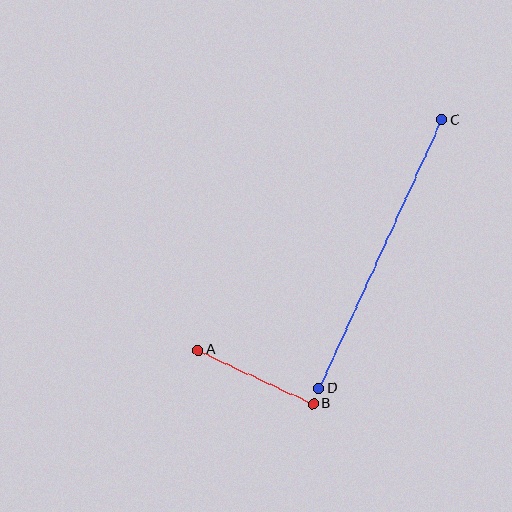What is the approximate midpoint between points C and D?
The midpoint is at approximately (380, 254) pixels.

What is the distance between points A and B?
The distance is approximately 127 pixels.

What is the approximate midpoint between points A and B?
The midpoint is at approximately (256, 377) pixels.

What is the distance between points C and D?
The distance is approximately 295 pixels.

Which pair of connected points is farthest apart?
Points C and D are farthest apart.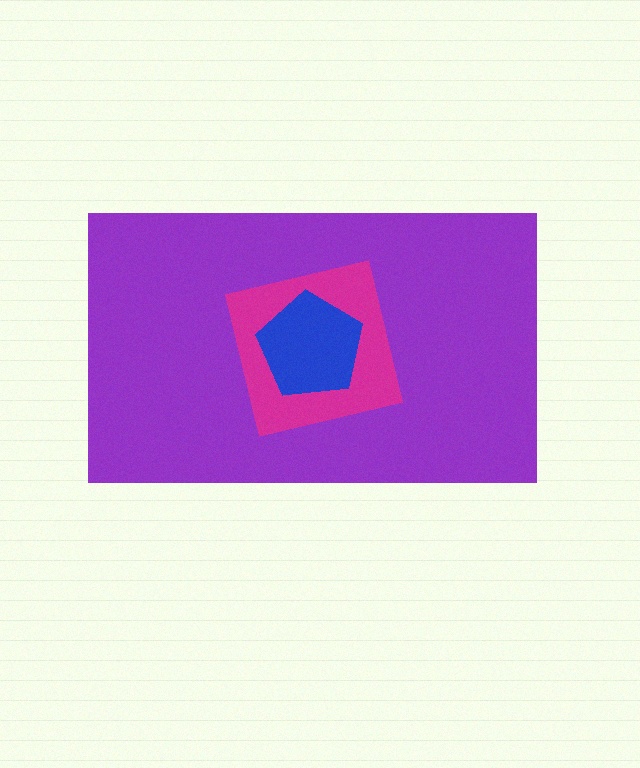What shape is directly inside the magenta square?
The blue pentagon.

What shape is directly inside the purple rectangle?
The magenta square.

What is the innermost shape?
The blue pentagon.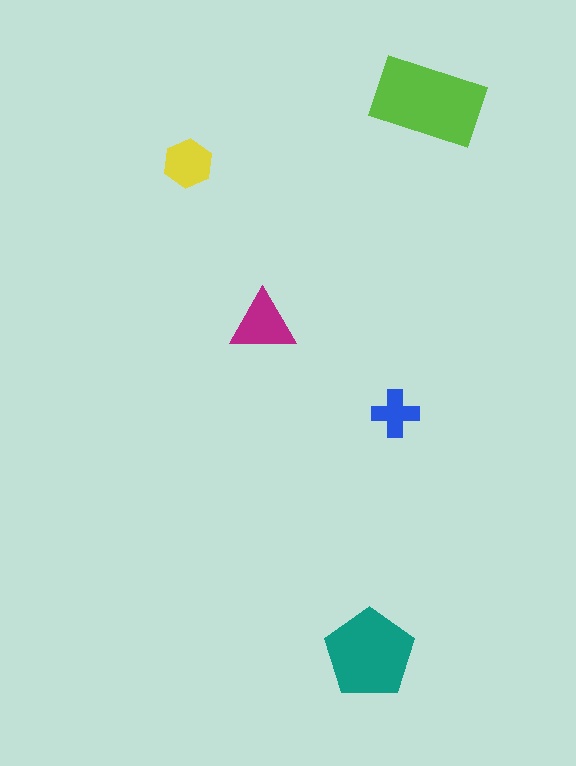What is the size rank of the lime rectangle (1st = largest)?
1st.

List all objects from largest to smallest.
The lime rectangle, the teal pentagon, the magenta triangle, the yellow hexagon, the blue cross.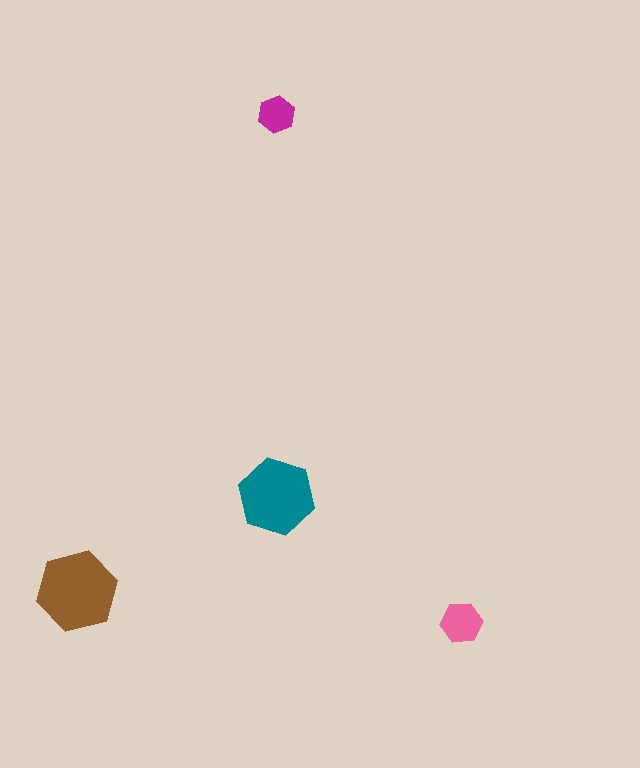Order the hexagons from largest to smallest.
the brown one, the teal one, the pink one, the magenta one.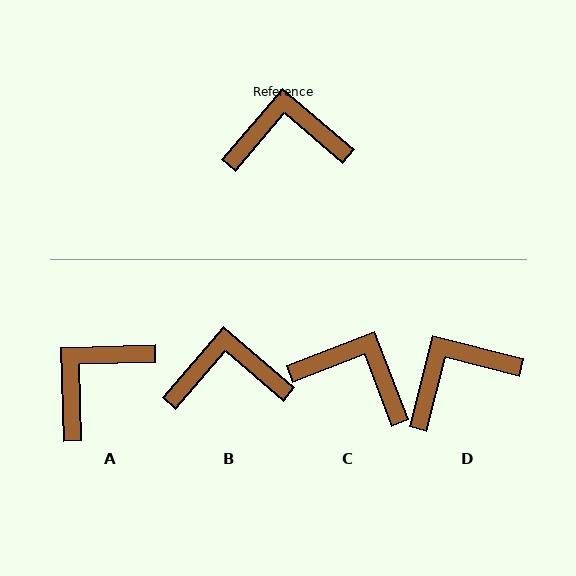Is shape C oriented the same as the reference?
No, it is off by about 28 degrees.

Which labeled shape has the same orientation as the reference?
B.